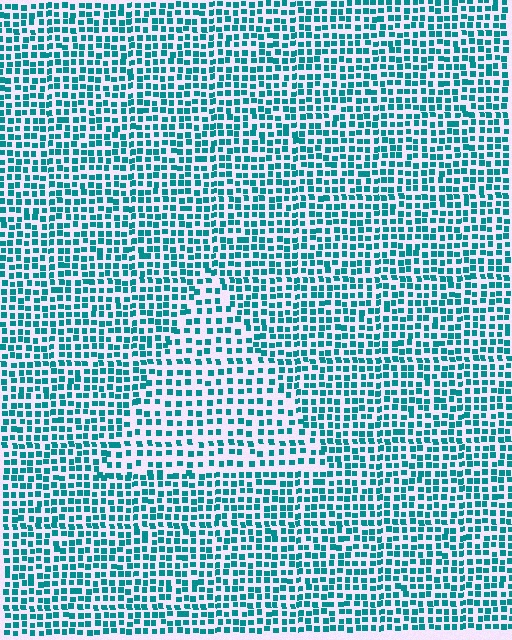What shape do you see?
I see a triangle.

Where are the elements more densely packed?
The elements are more densely packed outside the triangle boundary.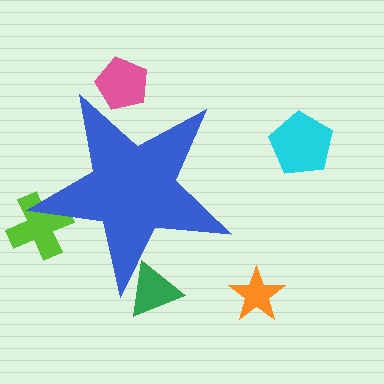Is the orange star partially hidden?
No, the orange star is fully visible.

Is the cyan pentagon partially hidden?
No, the cyan pentagon is fully visible.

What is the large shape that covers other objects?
A blue star.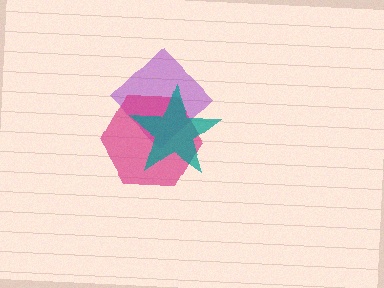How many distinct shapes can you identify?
There are 3 distinct shapes: a purple diamond, a magenta hexagon, a teal star.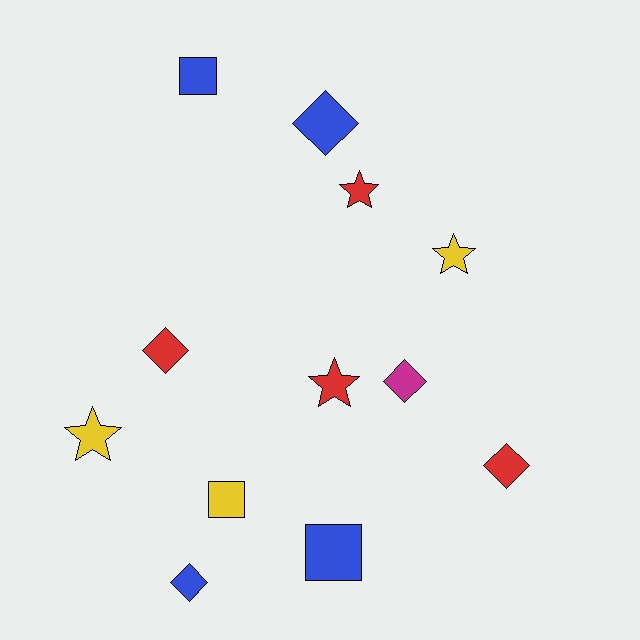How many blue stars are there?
There are no blue stars.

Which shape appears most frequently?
Diamond, with 5 objects.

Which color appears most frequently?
Blue, with 4 objects.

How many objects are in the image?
There are 12 objects.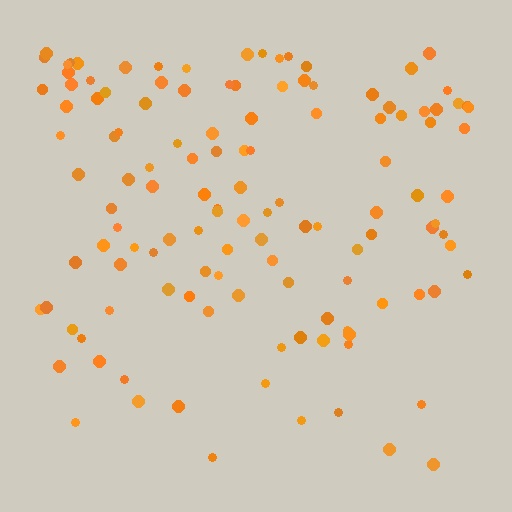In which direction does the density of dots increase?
From bottom to top, with the top side densest.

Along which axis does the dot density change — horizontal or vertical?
Vertical.